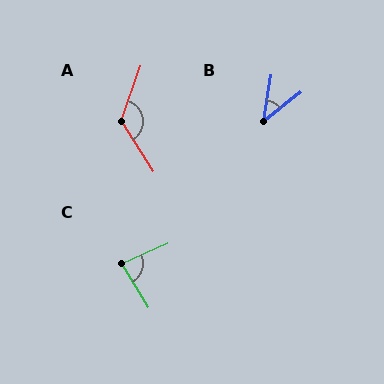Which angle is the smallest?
B, at approximately 43 degrees.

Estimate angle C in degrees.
Approximately 83 degrees.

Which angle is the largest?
A, at approximately 129 degrees.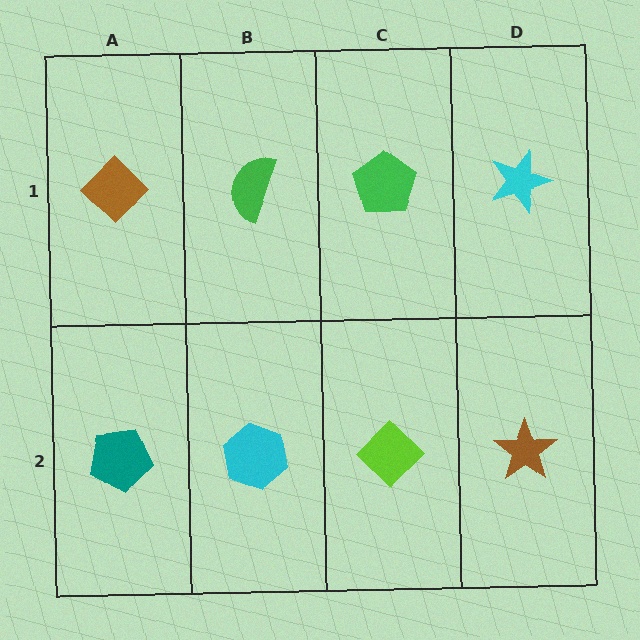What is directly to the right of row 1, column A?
A green semicircle.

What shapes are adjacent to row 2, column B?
A green semicircle (row 1, column B), a teal pentagon (row 2, column A), a lime diamond (row 2, column C).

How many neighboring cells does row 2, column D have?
2.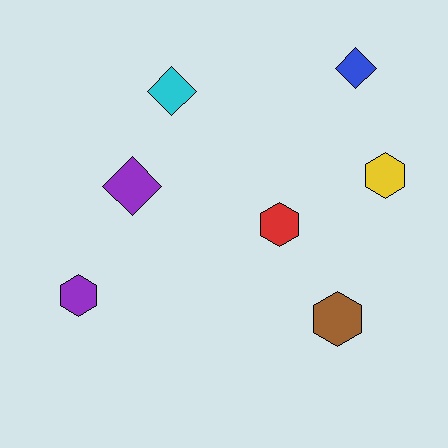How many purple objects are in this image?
There are 2 purple objects.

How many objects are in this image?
There are 7 objects.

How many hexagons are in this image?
There are 4 hexagons.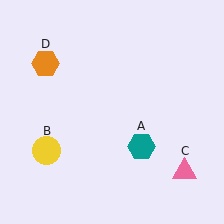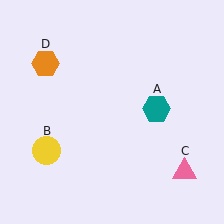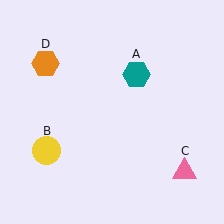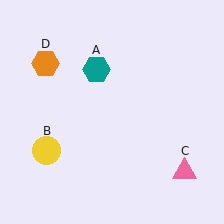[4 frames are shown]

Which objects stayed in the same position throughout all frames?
Yellow circle (object B) and pink triangle (object C) and orange hexagon (object D) remained stationary.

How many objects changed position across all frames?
1 object changed position: teal hexagon (object A).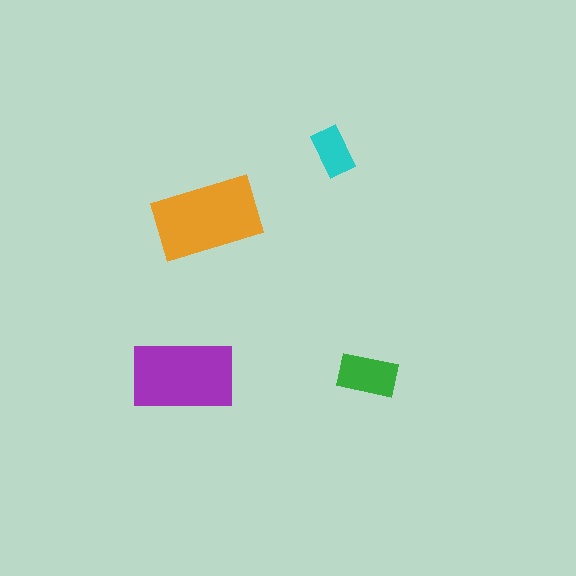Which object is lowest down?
The purple rectangle is bottommost.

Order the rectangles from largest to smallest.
the orange one, the purple one, the green one, the cyan one.